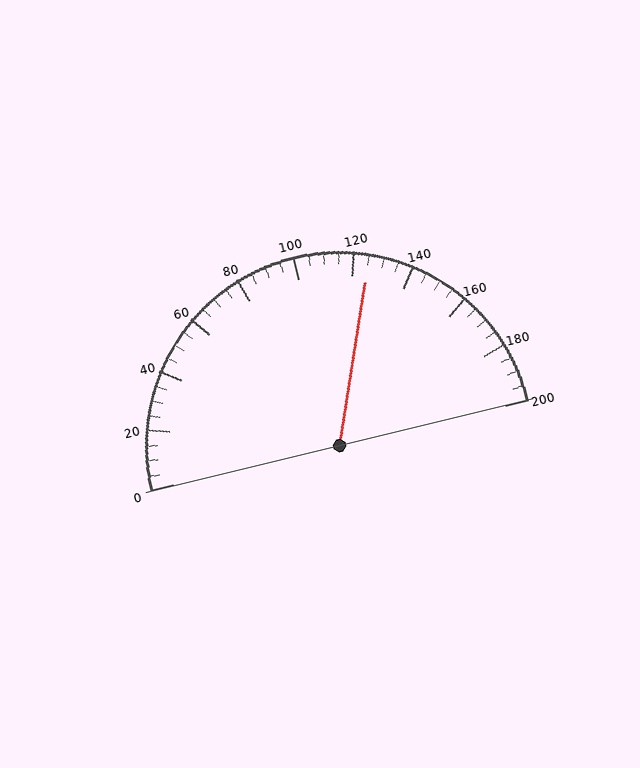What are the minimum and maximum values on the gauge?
The gauge ranges from 0 to 200.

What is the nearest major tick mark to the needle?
The nearest major tick mark is 120.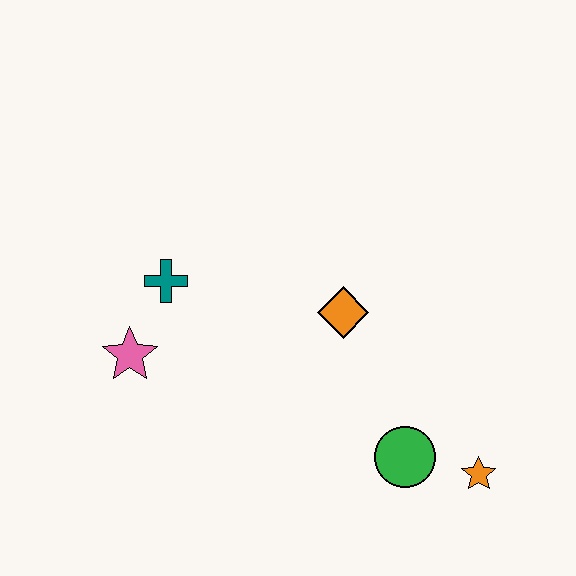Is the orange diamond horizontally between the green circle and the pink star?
Yes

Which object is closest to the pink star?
The teal cross is closest to the pink star.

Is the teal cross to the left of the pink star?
No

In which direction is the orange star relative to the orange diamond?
The orange star is below the orange diamond.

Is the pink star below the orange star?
No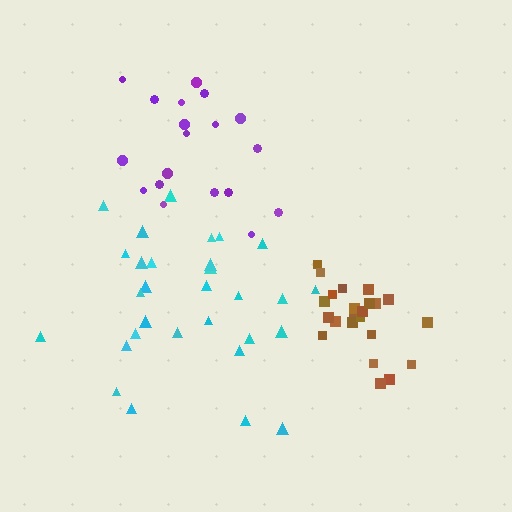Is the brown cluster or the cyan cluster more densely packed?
Brown.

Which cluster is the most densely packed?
Brown.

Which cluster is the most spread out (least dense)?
Cyan.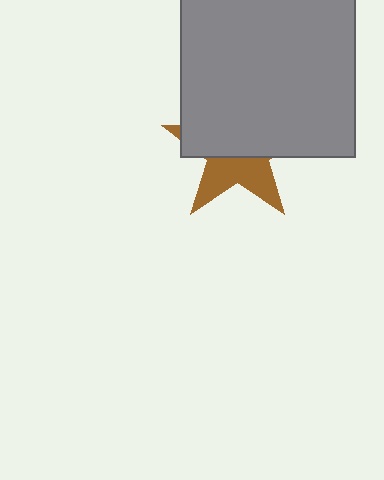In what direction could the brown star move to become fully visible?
The brown star could move down. That would shift it out from behind the gray square entirely.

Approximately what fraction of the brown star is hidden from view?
Roughly 60% of the brown star is hidden behind the gray square.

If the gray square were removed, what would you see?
You would see the complete brown star.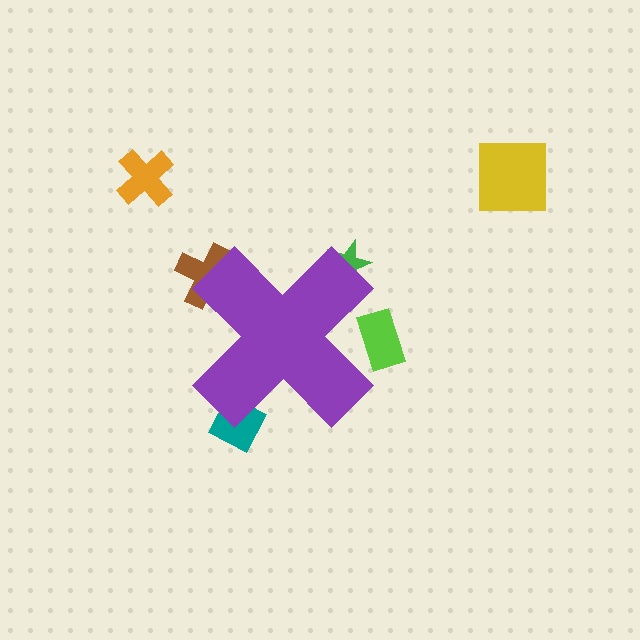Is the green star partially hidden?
Yes, the green star is partially hidden behind the purple cross.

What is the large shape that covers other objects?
A purple cross.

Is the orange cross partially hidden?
No, the orange cross is fully visible.